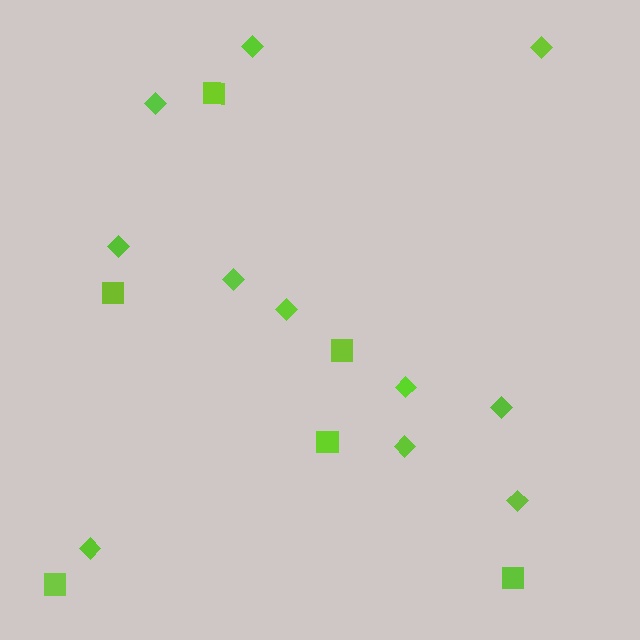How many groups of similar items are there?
There are 2 groups: one group of diamonds (11) and one group of squares (6).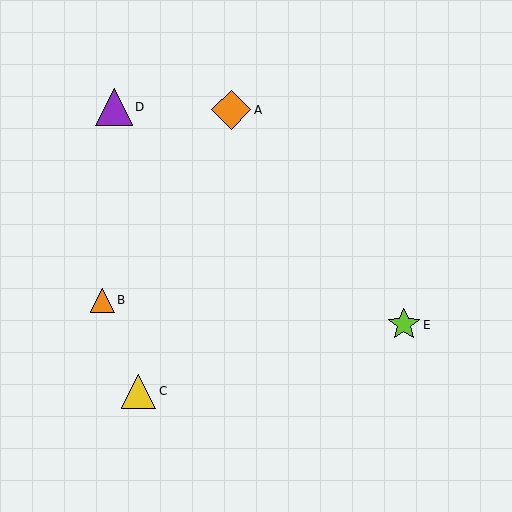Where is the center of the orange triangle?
The center of the orange triangle is at (102, 300).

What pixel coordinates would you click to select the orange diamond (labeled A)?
Click at (231, 110) to select the orange diamond A.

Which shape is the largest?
The orange diamond (labeled A) is the largest.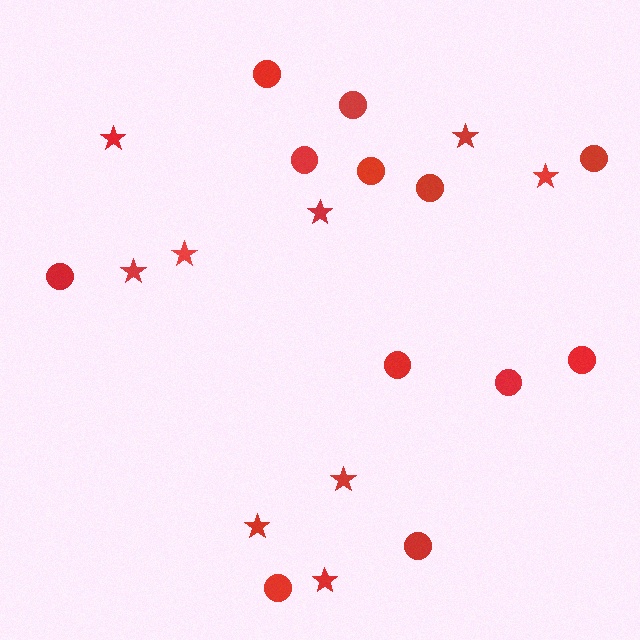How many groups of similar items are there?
There are 2 groups: one group of circles (12) and one group of stars (9).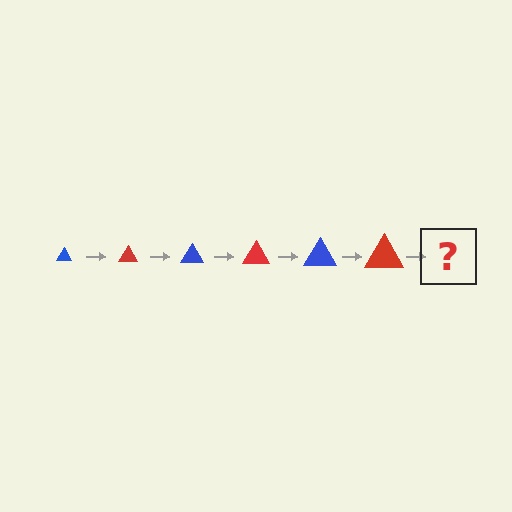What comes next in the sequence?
The next element should be a blue triangle, larger than the previous one.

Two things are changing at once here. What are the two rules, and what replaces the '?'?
The two rules are that the triangle grows larger each step and the color cycles through blue and red. The '?' should be a blue triangle, larger than the previous one.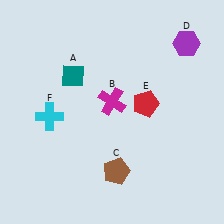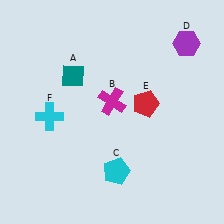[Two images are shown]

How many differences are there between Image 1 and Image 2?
There is 1 difference between the two images.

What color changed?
The pentagon (C) changed from brown in Image 1 to cyan in Image 2.